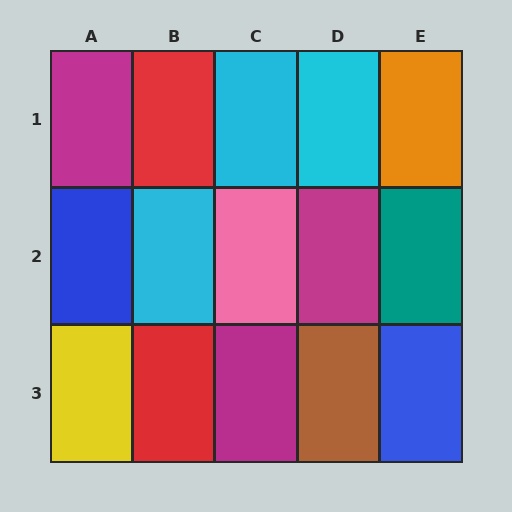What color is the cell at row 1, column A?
Magenta.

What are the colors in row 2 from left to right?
Blue, cyan, pink, magenta, teal.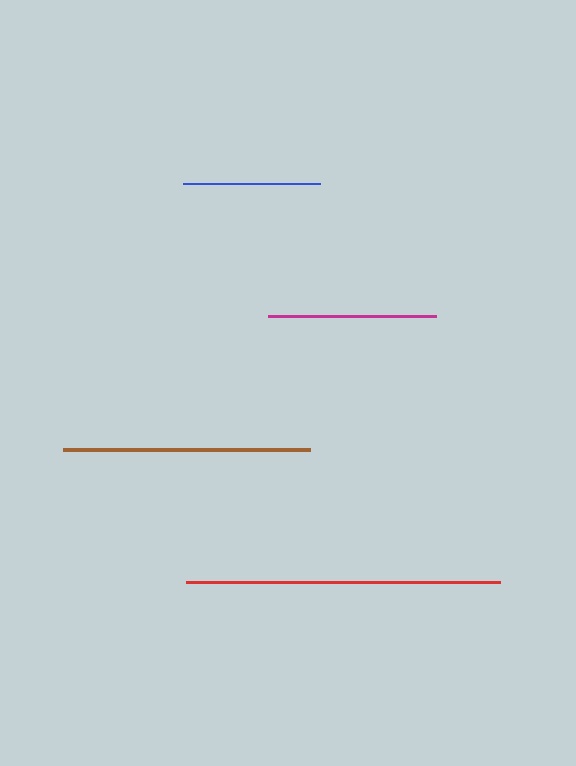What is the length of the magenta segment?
The magenta segment is approximately 168 pixels long.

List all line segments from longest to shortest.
From longest to shortest: red, brown, magenta, blue.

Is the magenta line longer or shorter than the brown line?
The brown line is longer than the magenta line.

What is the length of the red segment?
The red segment is approximately 314 pixels long.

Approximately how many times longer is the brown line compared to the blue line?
The brown line is approximately 1.8 times the length of the blue line.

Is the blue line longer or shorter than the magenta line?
The magenta line is longer than the blue line.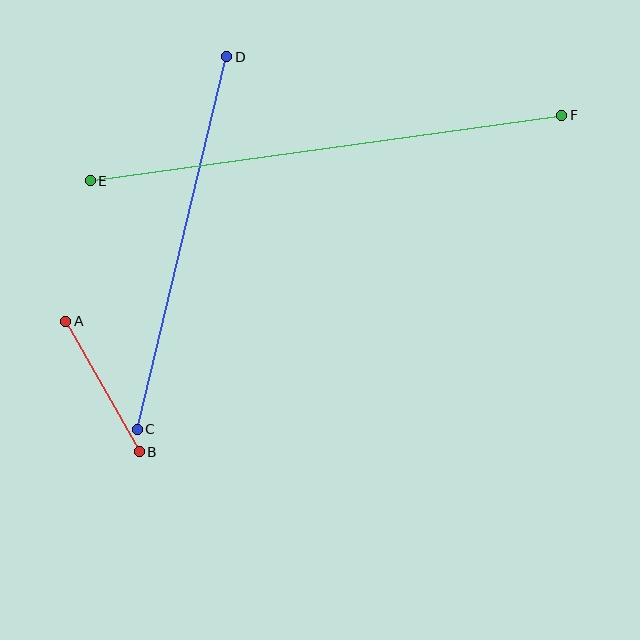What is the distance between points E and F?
The distance is approximately 476 pixels.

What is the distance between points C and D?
The distance is approximately 383 pixels.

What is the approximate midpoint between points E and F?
The midpoint is at approximately (326, 148) pixels.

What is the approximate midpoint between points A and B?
The midpoint is at approximately (102, 387) pixels.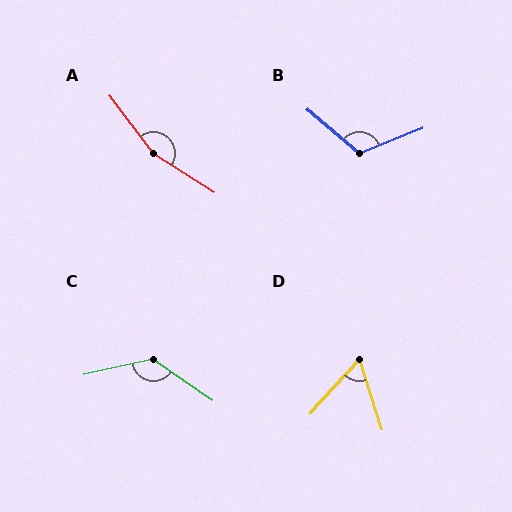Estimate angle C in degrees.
Approximately 132 degrees.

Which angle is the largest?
A, at approximately 160 degrees.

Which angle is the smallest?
D, at approximately 60 degrees.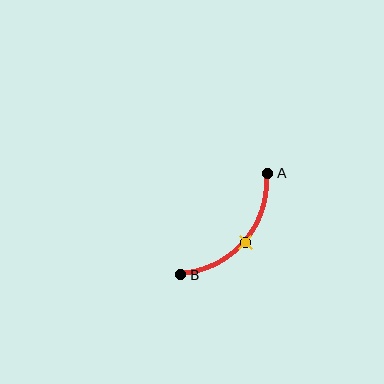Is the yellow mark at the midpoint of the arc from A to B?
Yes. The yellow mark lies on the arc at equal arc-length from both A and B — it is the arc midpoint.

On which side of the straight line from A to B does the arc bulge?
The arc bulges below and to the right of the straight line connecting A and B.